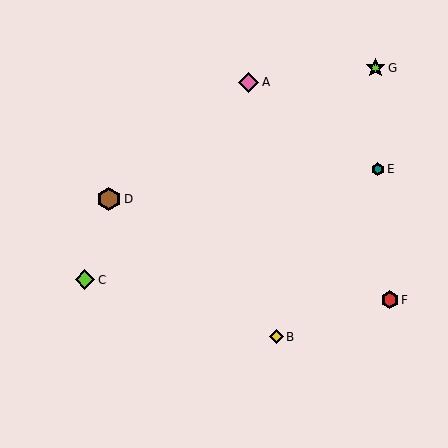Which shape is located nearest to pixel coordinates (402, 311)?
The red hexagon (labeled F) at (390, 300) is nearest to that location.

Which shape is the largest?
The brown hexagon (labeled D) is the largest.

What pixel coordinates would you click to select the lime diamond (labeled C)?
Click at (85, 280) to select the lime diamond C.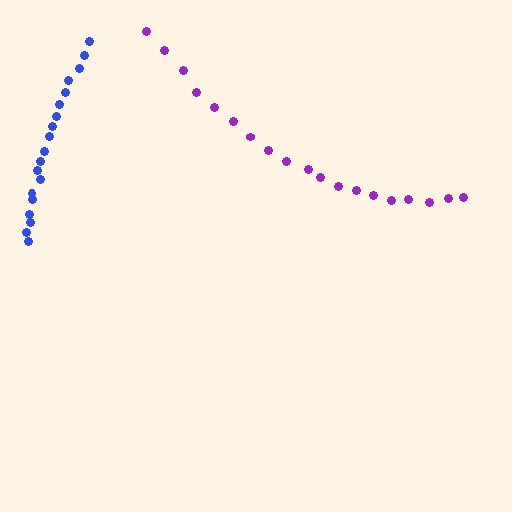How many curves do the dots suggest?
There are 2 distinct paths.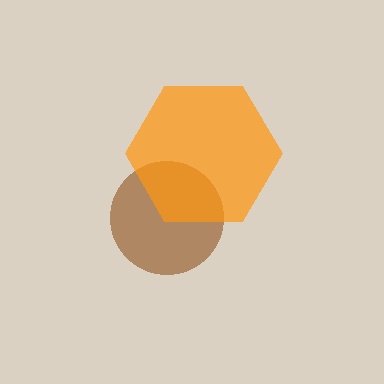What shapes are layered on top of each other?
The layered shapes are: a brown circle, an orange hexagon.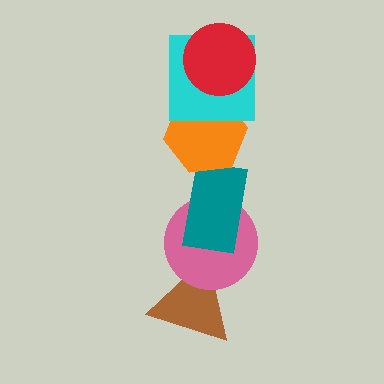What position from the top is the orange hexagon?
The orange hexagon is 3rd from the top.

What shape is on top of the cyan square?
The red circle is on top of the cyan square.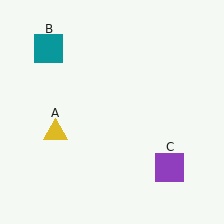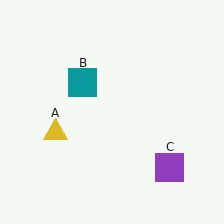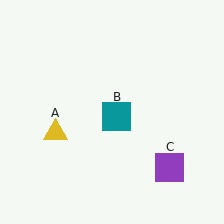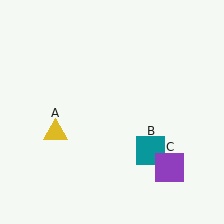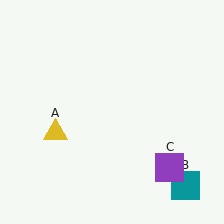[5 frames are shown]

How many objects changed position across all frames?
1 object changed position: teal square (object B).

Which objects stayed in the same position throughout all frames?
Yellow triangle (object A) and purple square (object C) remained stationary.